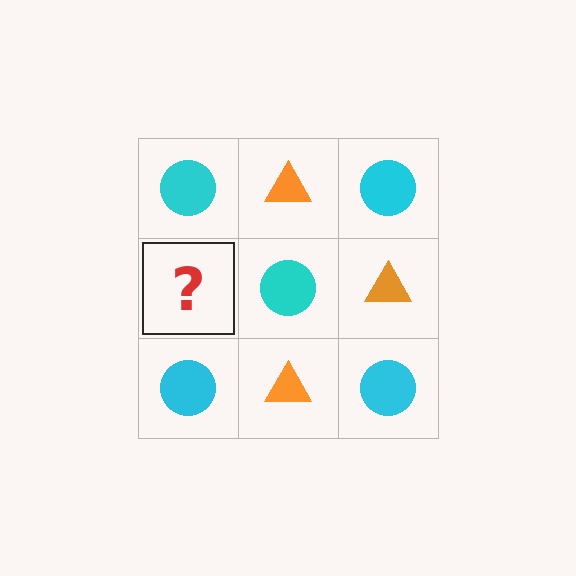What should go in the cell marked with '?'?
The missing cell should contain an orange triangle.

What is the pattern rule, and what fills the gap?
The rule is that it alternates cyan circle and orange triangle in a checkerboard pattern. The gap should be filled with an orange triangle.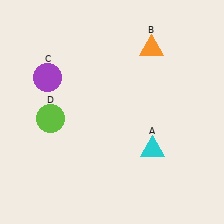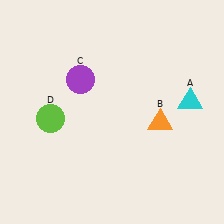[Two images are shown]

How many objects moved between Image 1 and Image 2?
3 objects moved between the two images.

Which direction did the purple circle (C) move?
The purple circle (C) moved right.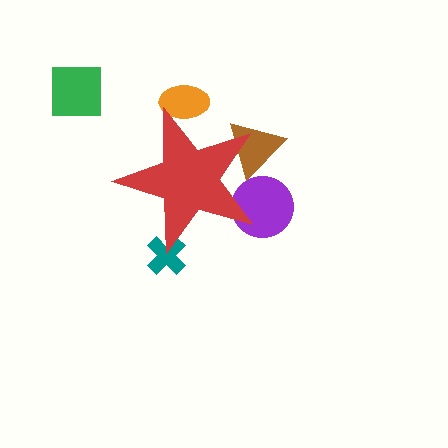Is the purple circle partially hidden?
Yes, the purple circle is partially hidden behind the red star.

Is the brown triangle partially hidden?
Yes, the brown triangle is partially hidden behind the red star.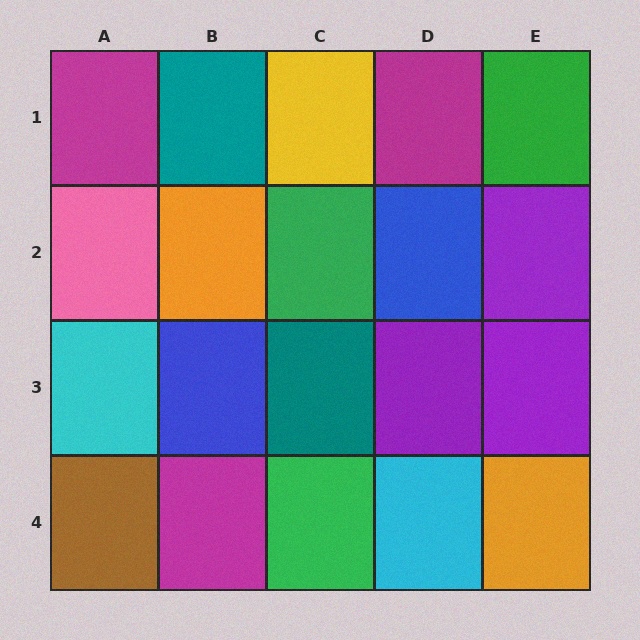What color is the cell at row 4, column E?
Orange.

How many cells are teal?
2 cells are teal.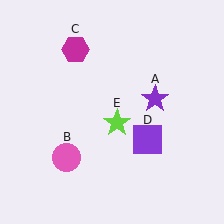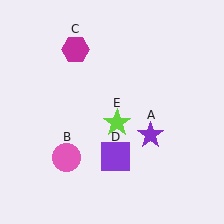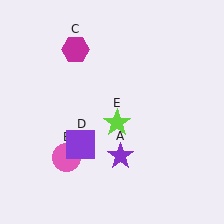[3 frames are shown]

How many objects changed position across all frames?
2 objects changed position: purple star (object A), purple square (object D).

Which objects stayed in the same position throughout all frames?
Pink circle (object B) and magenta hexagon (object C) and lime star (object E) remained stationary.